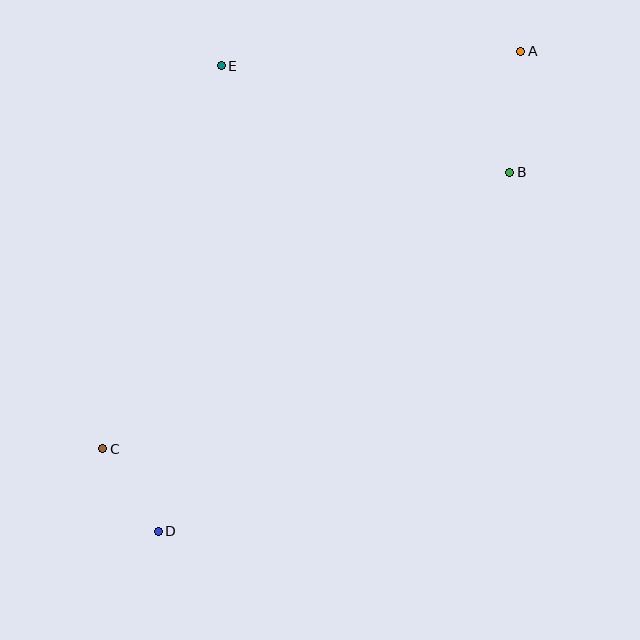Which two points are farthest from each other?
Points A and D are farthest from each other.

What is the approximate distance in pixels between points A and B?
The distance between A and B is approximately 121 pixels.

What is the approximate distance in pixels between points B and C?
The distance between B and C is approximately 492 pixels.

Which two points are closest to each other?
Points C and D are closest to each other.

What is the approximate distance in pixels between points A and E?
The distance between A and E is approximately 300 pixels.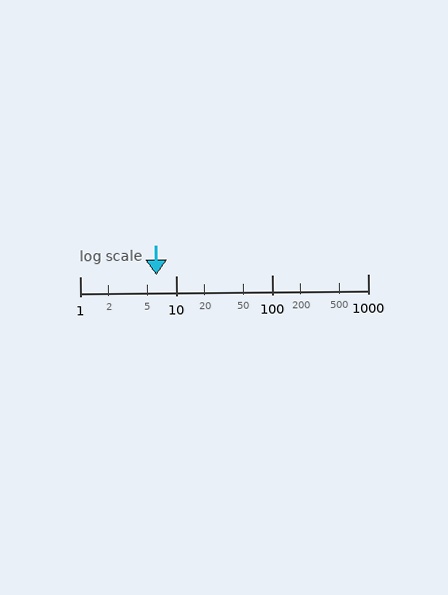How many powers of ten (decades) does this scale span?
The scale spans 3 decades, from 1 to 1000.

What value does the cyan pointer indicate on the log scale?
The pointer indicates approximately 6.2.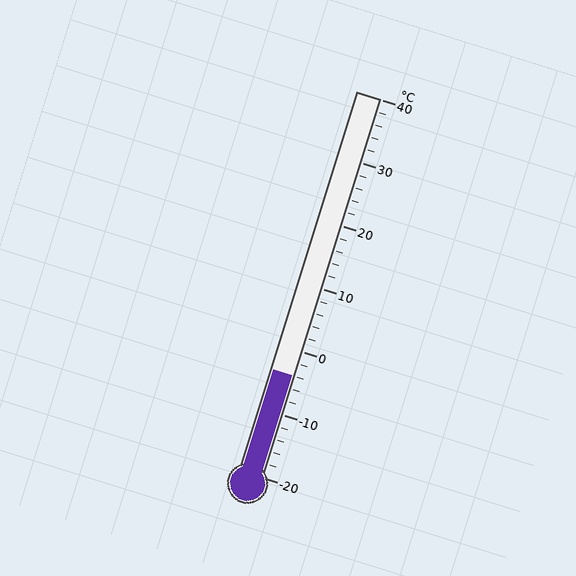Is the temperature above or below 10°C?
The temperature is below 10°C.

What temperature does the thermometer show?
The thermometer shows approximately -4°C.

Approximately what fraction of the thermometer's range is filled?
The thermometer is filled to approximately 25% of its range.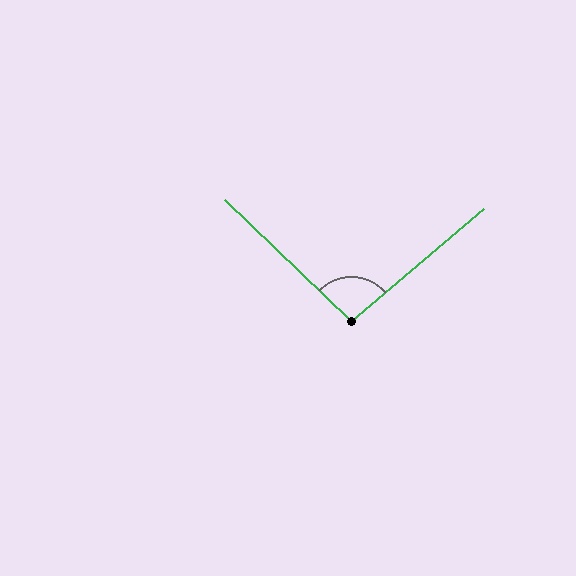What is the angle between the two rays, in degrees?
Approximately 96 degrees.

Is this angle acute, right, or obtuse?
It is obtuse.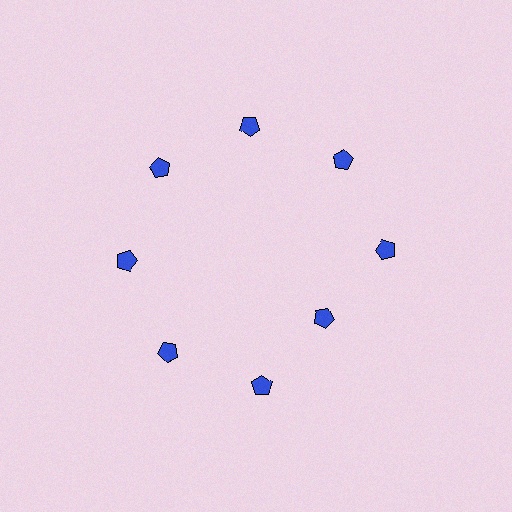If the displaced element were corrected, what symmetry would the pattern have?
It would have 8-fold rotational symmetry — the pattern would map onto itself every 45 degrees.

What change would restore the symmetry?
The symmetry would be restored by moving it outward, back onto the ring so that all 8 pentagons sit at equal angles and equal distance from the center.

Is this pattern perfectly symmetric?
No. The 8 blue pentagons are arranged in a ring, but one element near the 4 o'clock position is pulled inward toward the center, breaking the 8-fold rotational symmetry.